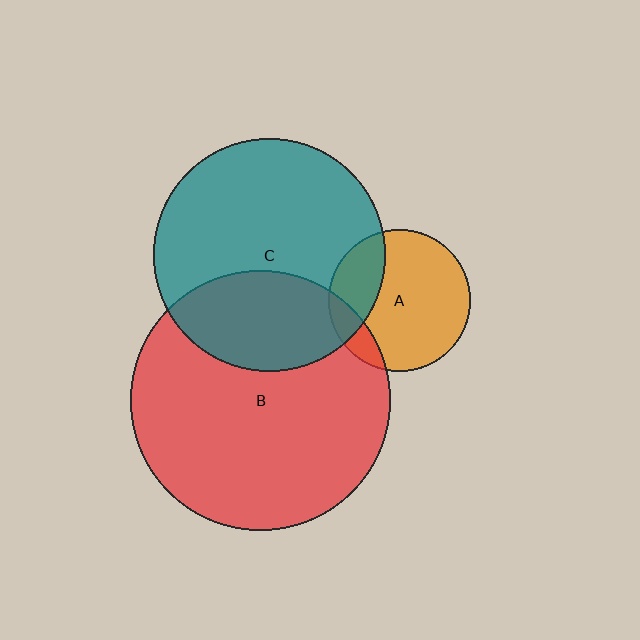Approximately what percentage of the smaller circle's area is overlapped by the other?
Approximately 15%.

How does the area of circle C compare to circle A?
Approximately 2.7 times.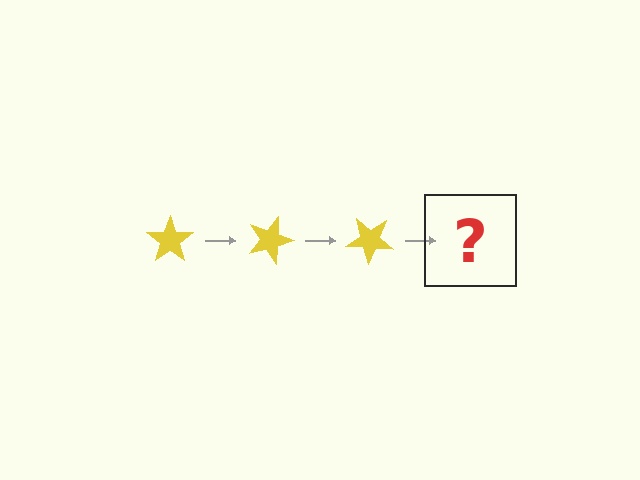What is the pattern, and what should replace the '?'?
The pattern is that the star rotates 20 degrees each step. The '?' should be a yellow star rotated 60 degrees.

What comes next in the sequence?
The next element should be a yellow star rotated 60 degrees.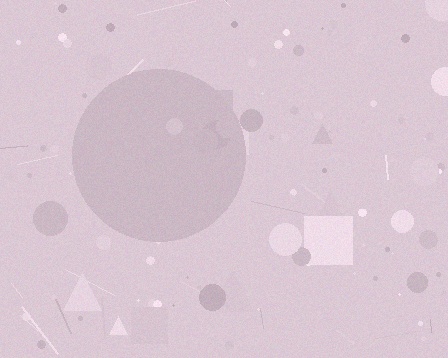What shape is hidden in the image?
A circle is hidden in the image.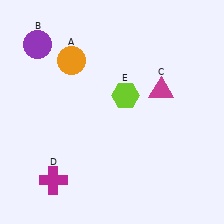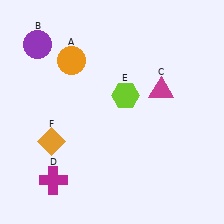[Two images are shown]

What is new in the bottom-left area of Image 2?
An orange diamond (F) was added in the bottom-left area of Image 2.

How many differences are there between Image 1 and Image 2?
There is 1 difference between the two images.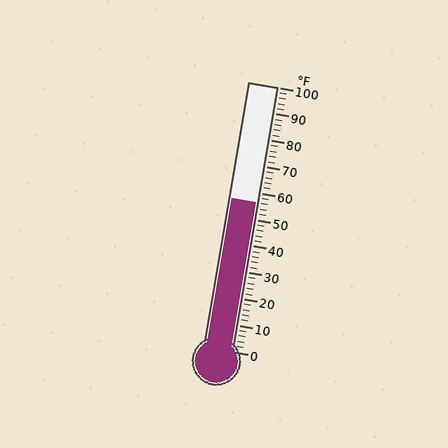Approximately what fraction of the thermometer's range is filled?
The thermometer is filled to approximately 55% of its range.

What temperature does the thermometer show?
The thermometer shows approximately 56°F.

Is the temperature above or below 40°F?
The temperature is above 40°F.